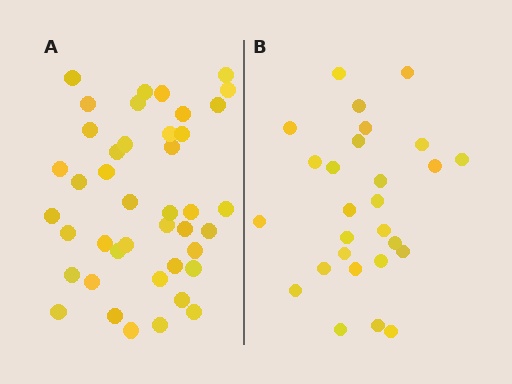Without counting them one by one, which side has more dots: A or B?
Region A (the left region) has more dots.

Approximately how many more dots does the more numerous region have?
Region A has approximately 15 more dots than region B.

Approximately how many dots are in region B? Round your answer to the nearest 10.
About 30 dots. (The exact count is 27, which rounds to 30.)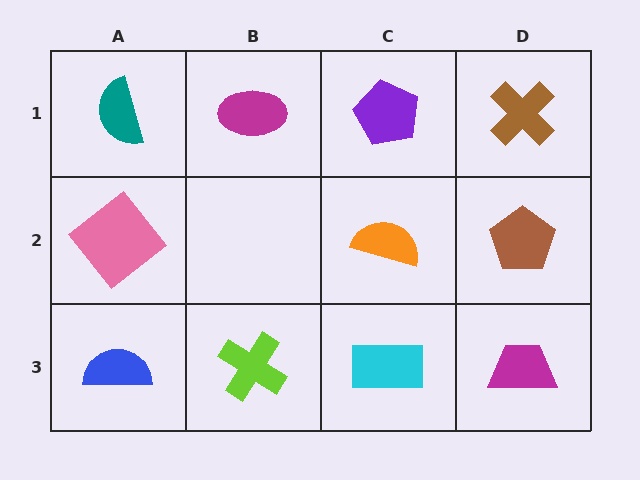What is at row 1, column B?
A magenta ellipse.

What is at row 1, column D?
A brown cross.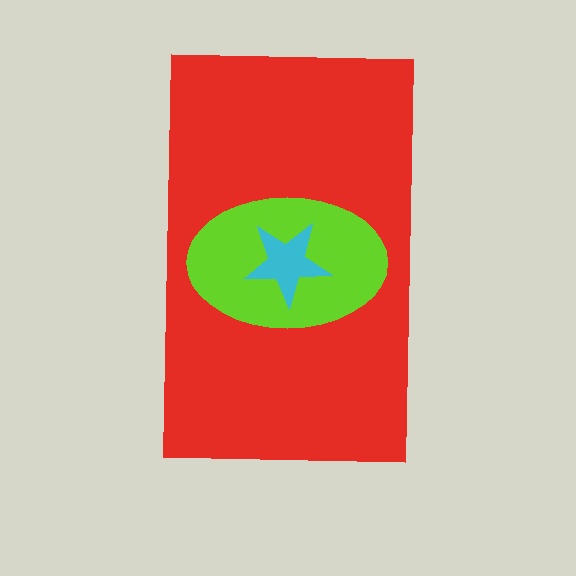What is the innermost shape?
The cyan star.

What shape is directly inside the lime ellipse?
The cyan star.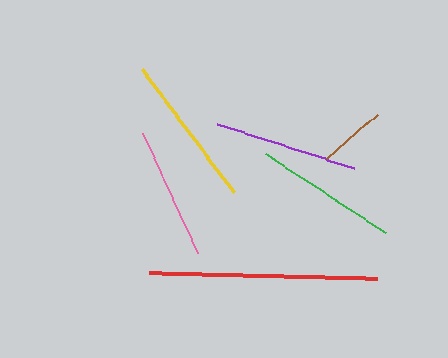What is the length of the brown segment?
The brown segment is approximately 68 pixels long.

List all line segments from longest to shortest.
From longest to shortest: red, yellow, green, purple, pink, brown.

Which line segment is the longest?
The red line is the longest at approximately 229 pixels.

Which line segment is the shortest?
The brown line is the shortest at approximately 68 pixels.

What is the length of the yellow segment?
The yellow segment is approximately 153 pixels long.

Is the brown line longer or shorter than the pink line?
The pink line is longer than the brown line.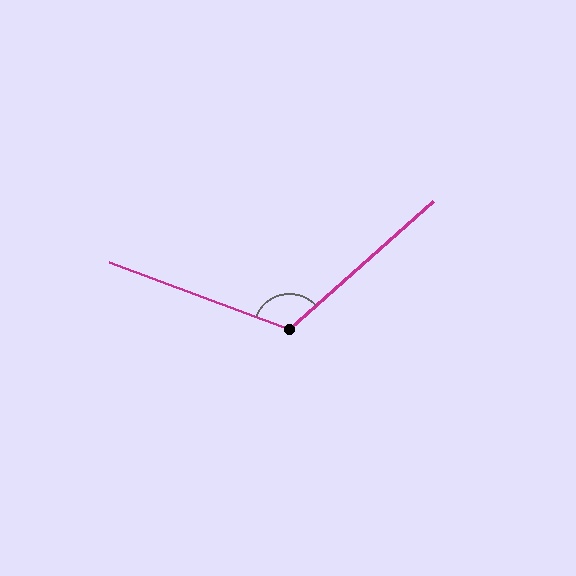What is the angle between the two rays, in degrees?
Approximately 118 degrees.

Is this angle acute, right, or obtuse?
It is obtuse.